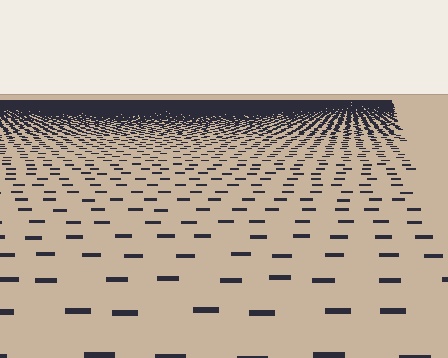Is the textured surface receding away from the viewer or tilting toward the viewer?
The surface is receding away from the viewer. Texture elements get smaller and denser toward the top.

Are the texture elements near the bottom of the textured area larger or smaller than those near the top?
Larger. Near the bottom, elements are closer to the viewer and appear at a bigger on-screen size.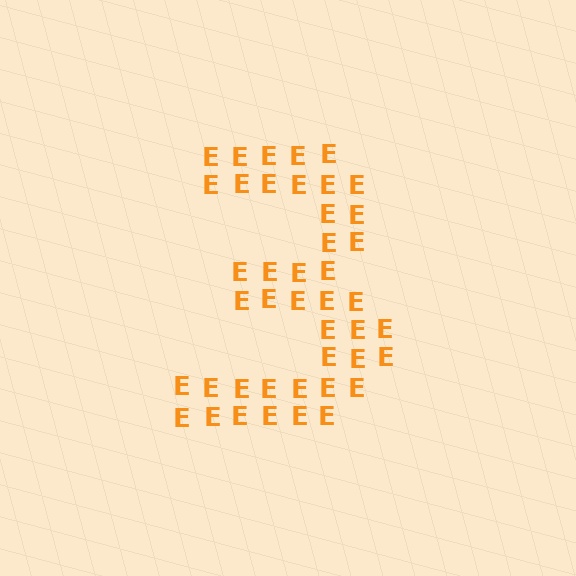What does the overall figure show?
The overall figure shows the digit 3.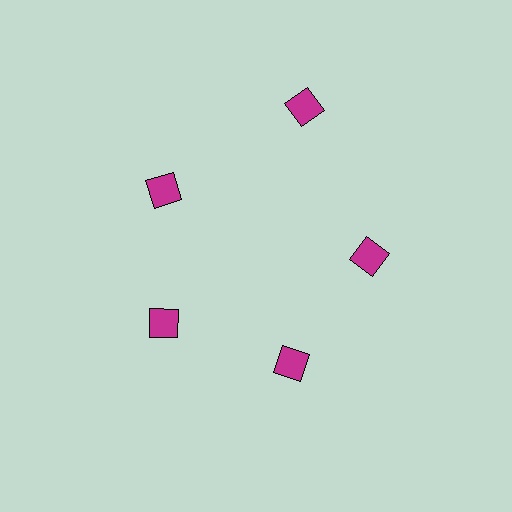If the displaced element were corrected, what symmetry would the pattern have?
It would have 5-fold rotational symmetry — the pattern would map onto itself every 72 degrees.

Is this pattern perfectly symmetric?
No. The 5 magenta diamonds are arranged in a ring, but one element near the 1 o'clock position is pushed outward from the center, breaking the 5-fold rotational symmetry.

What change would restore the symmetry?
The symmetry would be restored by moving it inward, back onto the ring so that all 5 diamonds sit at equal angles and equal distance from the center.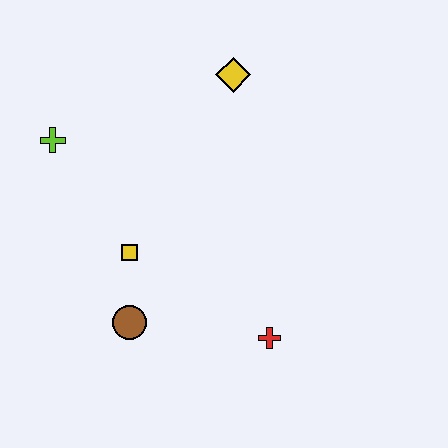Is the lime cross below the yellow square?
No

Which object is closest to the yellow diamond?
The lime cross is closest to the yellow diamond.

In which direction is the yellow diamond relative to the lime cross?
The yellow diamond is to the right of the lime cross.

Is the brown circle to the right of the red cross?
No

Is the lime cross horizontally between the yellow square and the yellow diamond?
No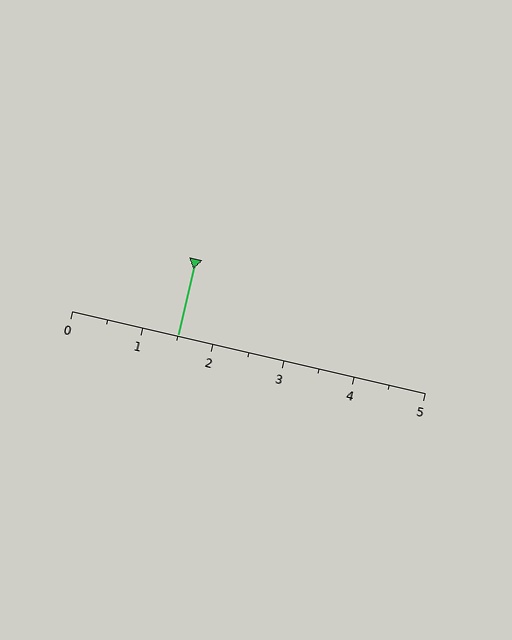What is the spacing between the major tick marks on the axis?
The major ticks are spaced 1 apart.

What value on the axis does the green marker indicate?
The marker indicates approximately 1.5.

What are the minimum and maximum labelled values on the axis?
The axis runs from 0 to 5.